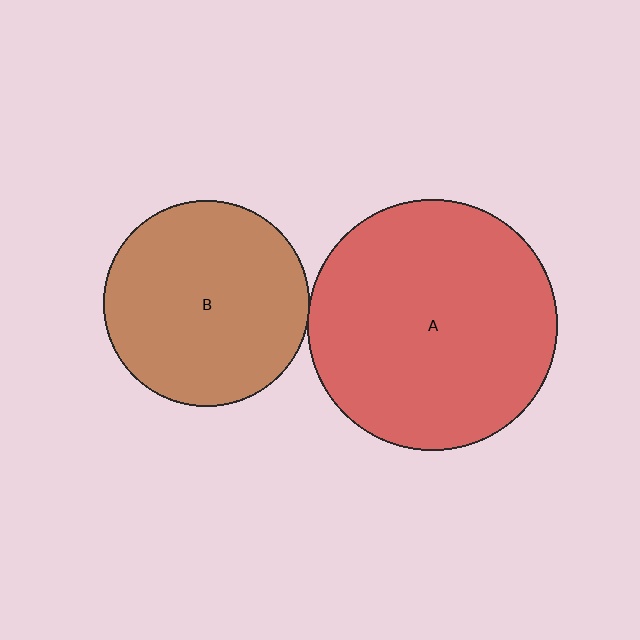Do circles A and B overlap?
Yes.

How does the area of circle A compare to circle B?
Approximately 1.5 times.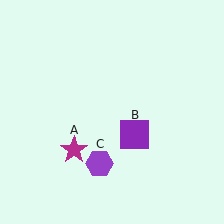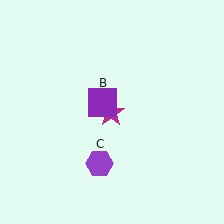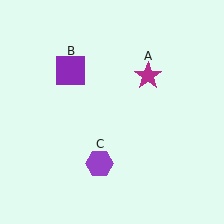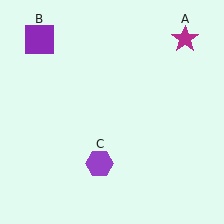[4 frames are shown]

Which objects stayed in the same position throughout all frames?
Purple hexagon (object C) remained stationary.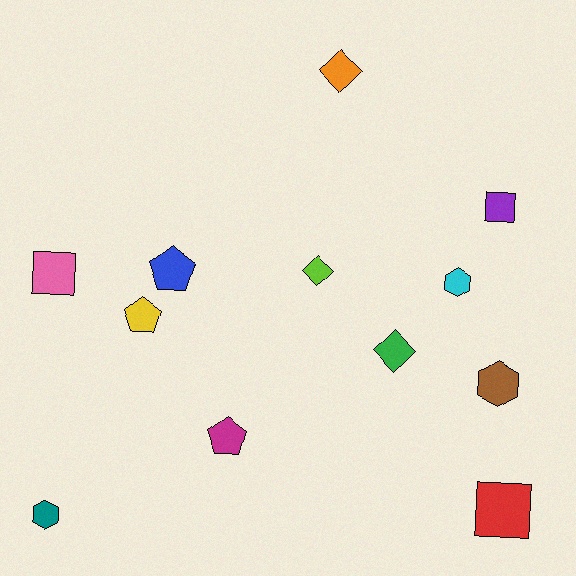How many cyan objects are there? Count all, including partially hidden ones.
There is 1 cyan object.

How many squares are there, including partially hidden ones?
There are 3 squares.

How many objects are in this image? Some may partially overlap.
There are 12 objects.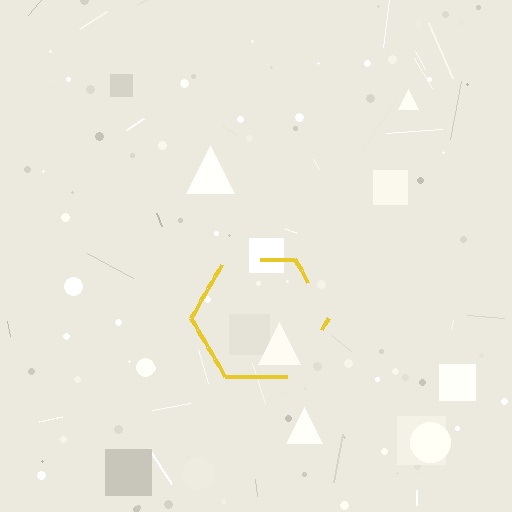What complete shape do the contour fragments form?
The contour fragments form a hexagon.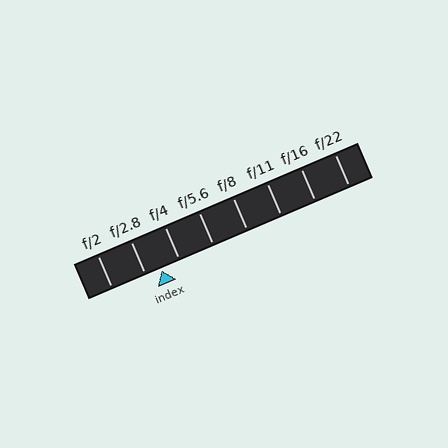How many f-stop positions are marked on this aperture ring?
There are 8 f-stop positions marked.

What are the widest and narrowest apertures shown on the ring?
The widest aperture shown is f/2 and the narrowest is f/22.